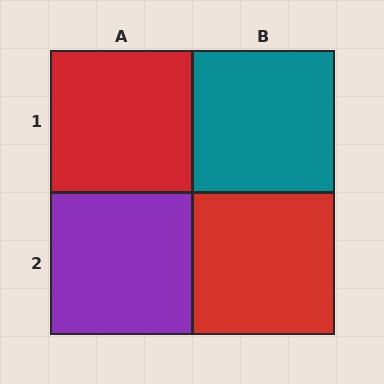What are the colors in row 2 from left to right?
Purple, red.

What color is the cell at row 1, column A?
Red.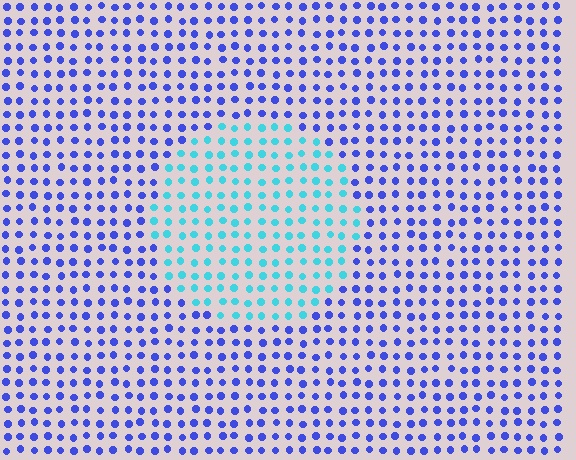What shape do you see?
I see a circle.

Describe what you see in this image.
The image is filled with small blue elements in a uniform arrangement. A circle-shaped region is visible where the elements are tinted to a slightly different hue, forming a subtle color boundary.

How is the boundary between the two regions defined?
The boundary is defined purely by a slight shift in hue (about 52 degrees). Spacing, size, and orientation are identical on both sides.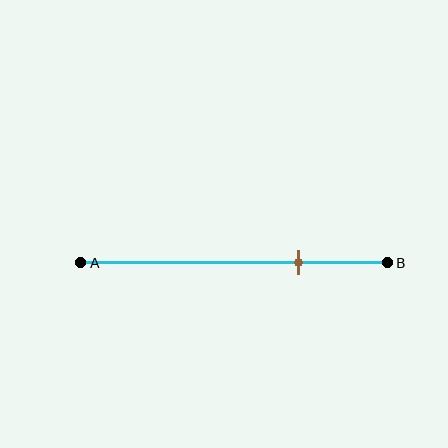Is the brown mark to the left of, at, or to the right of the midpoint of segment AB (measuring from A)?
The brown mark is to the right of the midpoint of segment AB.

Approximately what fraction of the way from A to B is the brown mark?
The brown mark is approximately 70% of the way from A to B.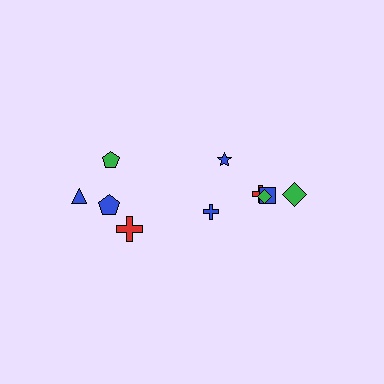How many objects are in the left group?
There are 4 objects.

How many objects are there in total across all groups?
There are 10 objects.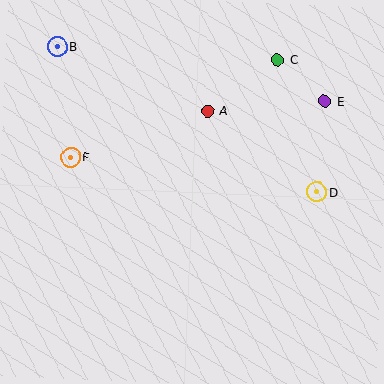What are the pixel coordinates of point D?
Point D is at (317, 192).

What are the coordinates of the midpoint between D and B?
The midpoint between D and B is at (187, 119).